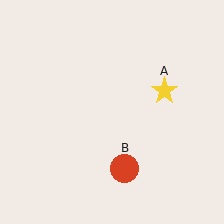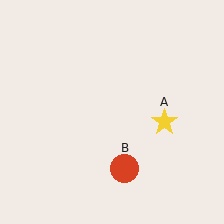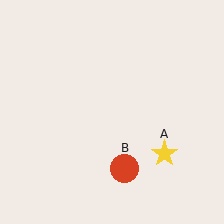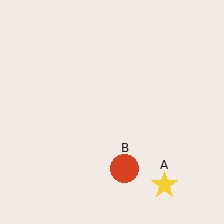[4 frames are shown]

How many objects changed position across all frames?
1 object changed position: yellow star (object A).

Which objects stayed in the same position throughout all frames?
Red circle (object B) remained stationary.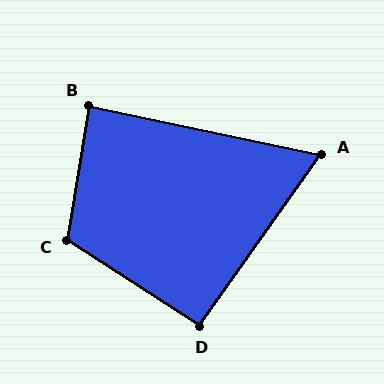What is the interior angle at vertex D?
Approximately 92 degrees (approximately right).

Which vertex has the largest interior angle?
C, at approximately 113 degrees.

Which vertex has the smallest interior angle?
A, at approximately 67 degrees.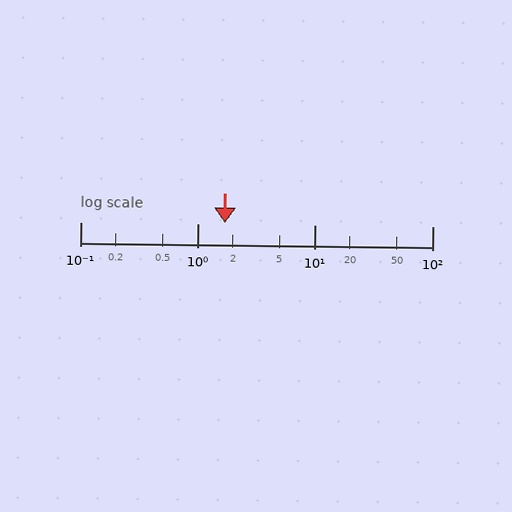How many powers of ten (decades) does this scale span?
The scale spans 3 decades, from 0.1 to 100.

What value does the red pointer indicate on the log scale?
The pointer indicates approximately 1.7.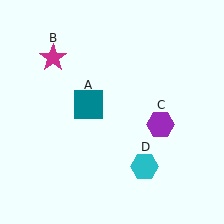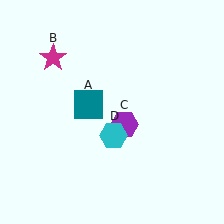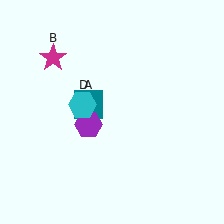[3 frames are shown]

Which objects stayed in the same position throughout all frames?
Teal square (object A) and magenta star (object B) remained stationary.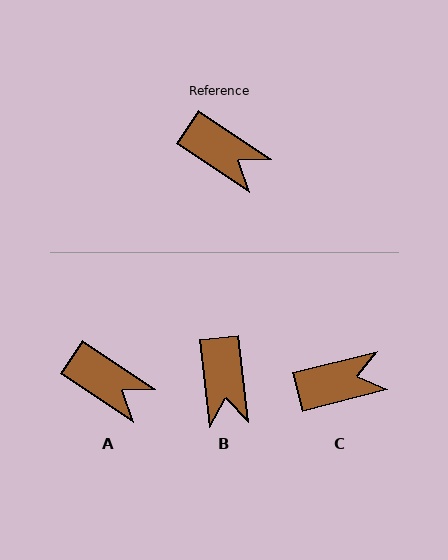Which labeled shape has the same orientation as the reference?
A.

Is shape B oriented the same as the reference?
No, it is off by about 50 degrees.